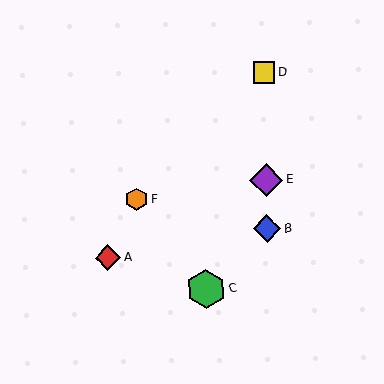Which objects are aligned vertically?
Objects B, D, E are aligned vertically.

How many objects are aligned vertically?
3 objects (B, D, E) are aligned vertically.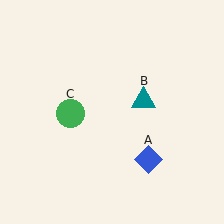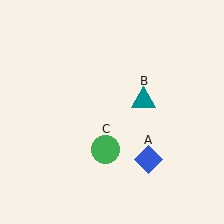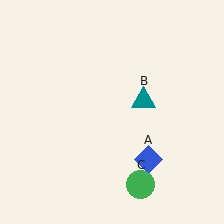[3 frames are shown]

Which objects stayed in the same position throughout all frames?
Blue diamond (object A) and teal triangle (object B) remained stationary.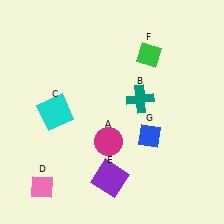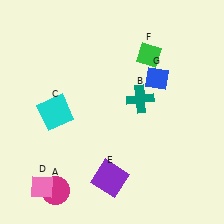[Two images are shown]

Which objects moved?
The objects that moved are: the magenta circle (A), the blue diamond (G).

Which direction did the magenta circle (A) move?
The magenta circle (A) moved left.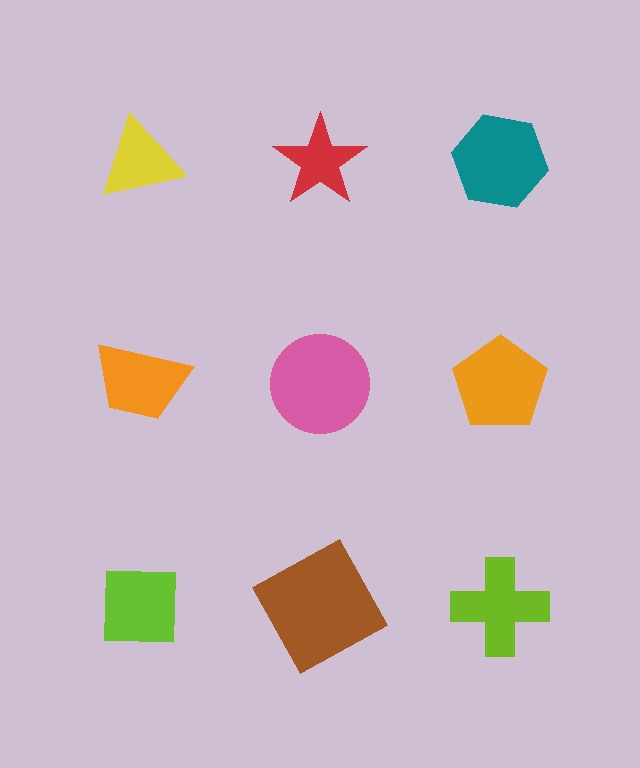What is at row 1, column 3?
A teal hexagon.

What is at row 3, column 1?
A lime square.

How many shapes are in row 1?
3 shapes.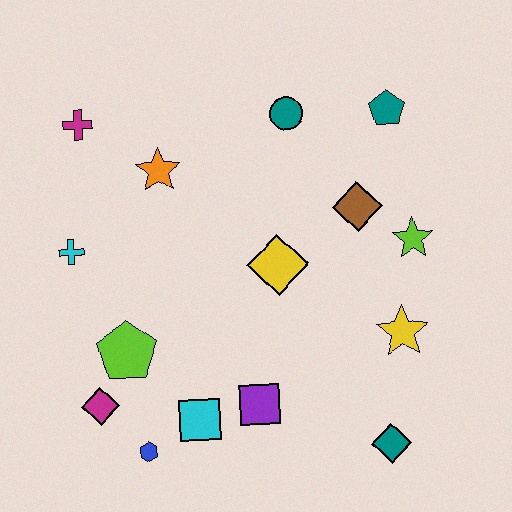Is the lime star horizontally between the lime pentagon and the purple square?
No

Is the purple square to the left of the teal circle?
Yes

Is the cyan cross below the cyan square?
No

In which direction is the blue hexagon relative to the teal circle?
The blue hexagon is below the teal circle.